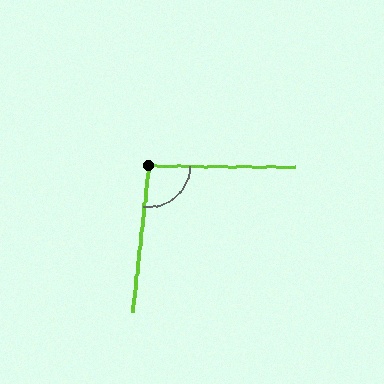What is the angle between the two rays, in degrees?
Approximately 96 degrees.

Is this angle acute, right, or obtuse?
It is obtuse.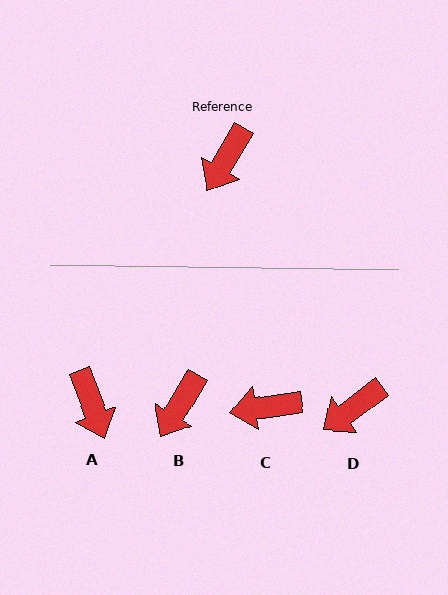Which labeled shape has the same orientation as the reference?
B.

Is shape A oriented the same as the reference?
No, it is off by about 51 degrees.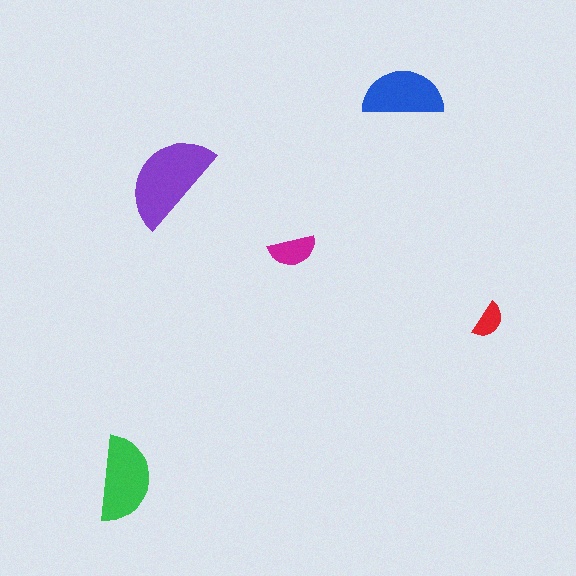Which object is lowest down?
The green semicircle is bottommost.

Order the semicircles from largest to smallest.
the purple one, the green one, the blue one, the magenta one, the red one.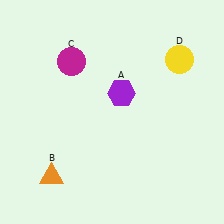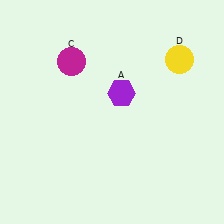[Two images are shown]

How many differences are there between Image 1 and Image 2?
There is 1 difference between the two images.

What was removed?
The orange triangle (B) was removed in Image 2.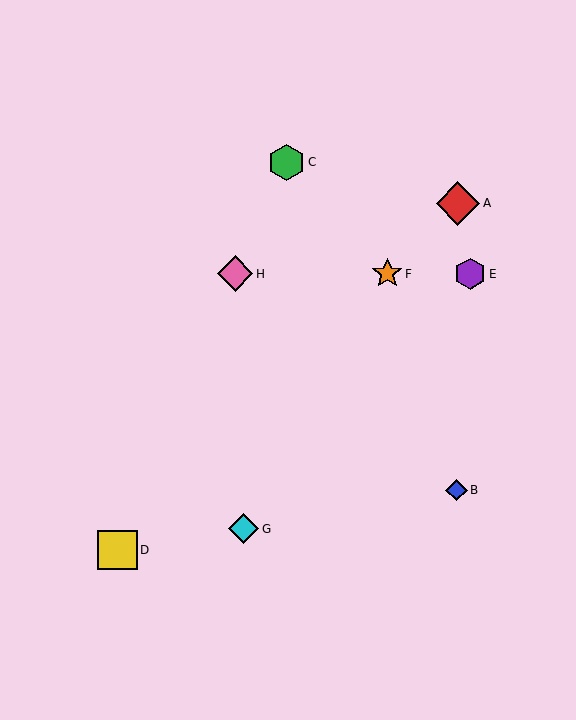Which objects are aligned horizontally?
Objects E, F, H are aligned horizontally.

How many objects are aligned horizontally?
3 objects (E, F, H) are aligned horizontally.